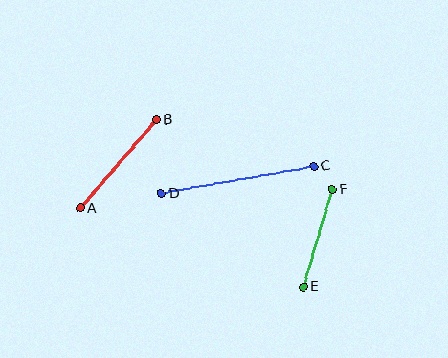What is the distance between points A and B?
The distance is approximately 117 pixels.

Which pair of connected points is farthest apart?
Points C and D are farthest apart.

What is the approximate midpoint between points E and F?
The midpoint is at approximately (318, 238) pixels.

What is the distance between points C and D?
The distance is approximately 155 pixels.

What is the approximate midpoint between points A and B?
The midpoint is at approximately (118, 164) pixels.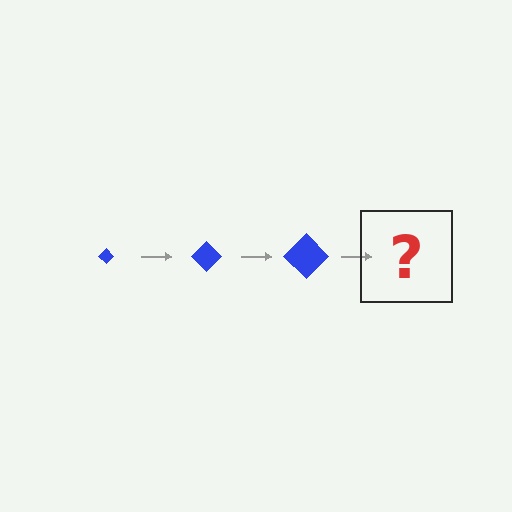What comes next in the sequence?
The next element should be a blue diamond, larger than the previous one.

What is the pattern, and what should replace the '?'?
The pattern is that the diamond gets progressively larger each step. The '?' should be a blue diamond, larger than the previous one.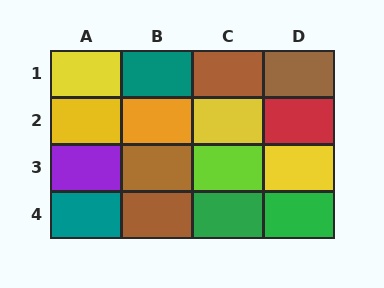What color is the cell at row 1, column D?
Brown.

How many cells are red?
1 cell is red.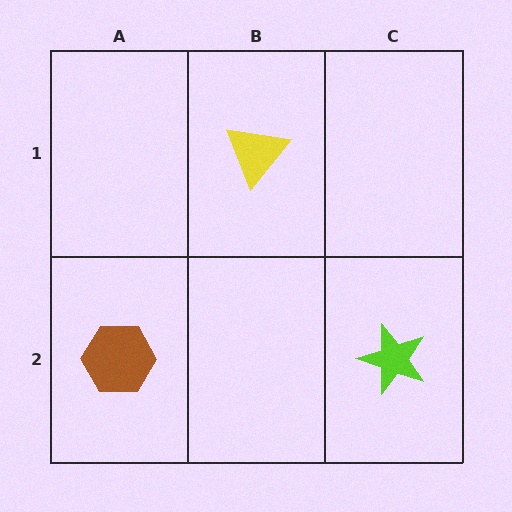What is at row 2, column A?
A brown hexagon.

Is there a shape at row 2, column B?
No, that cell is empty.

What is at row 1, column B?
A yellow triangle.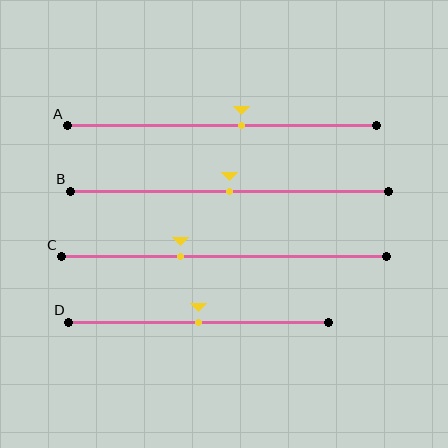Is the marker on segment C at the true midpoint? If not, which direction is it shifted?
No, the marker on segment C is shifted to the left by about 13% of the segment length.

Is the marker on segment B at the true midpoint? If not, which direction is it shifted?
Yes, the marker on segment B is at the true midpoint.